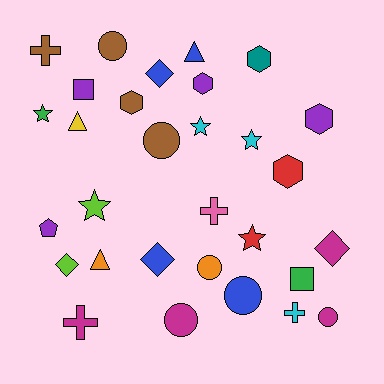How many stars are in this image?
There are 5 stars.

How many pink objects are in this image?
There is 1 pink object.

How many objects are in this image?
There are 30 objects.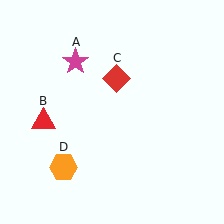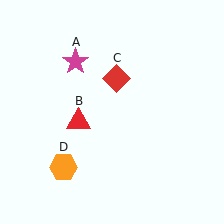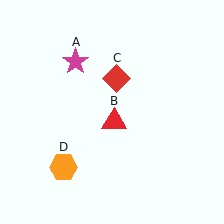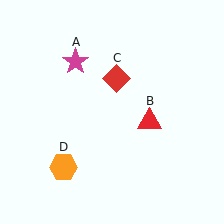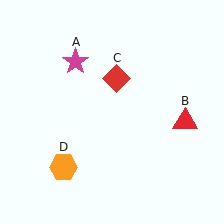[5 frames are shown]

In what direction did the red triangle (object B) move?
The red triangle (object B) moved right.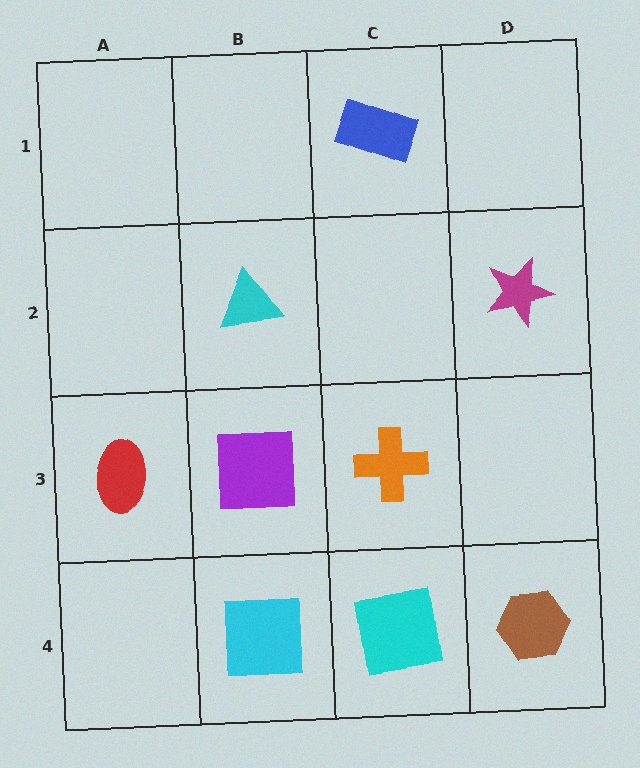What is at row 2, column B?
A cyan triangle.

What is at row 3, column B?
A purple square.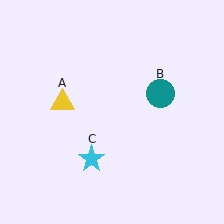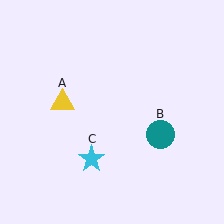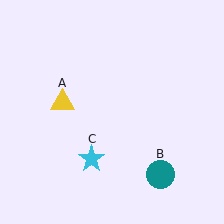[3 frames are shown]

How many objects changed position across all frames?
1 object changed position: teal circle (object B).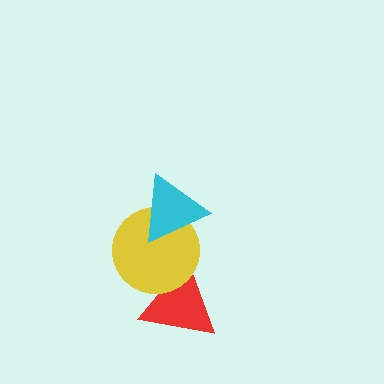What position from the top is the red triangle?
The red triangle is 3rd from the top.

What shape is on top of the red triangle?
The yellow circle is on top of the red triangle.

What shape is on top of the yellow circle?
The cyan triangle is on top of the yellow circle.